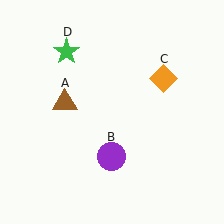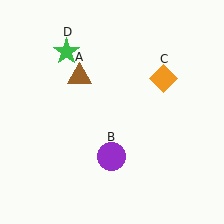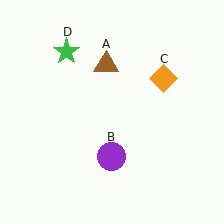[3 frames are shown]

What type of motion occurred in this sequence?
The brown triangle (object A) rotated clockwise around the center of the scene.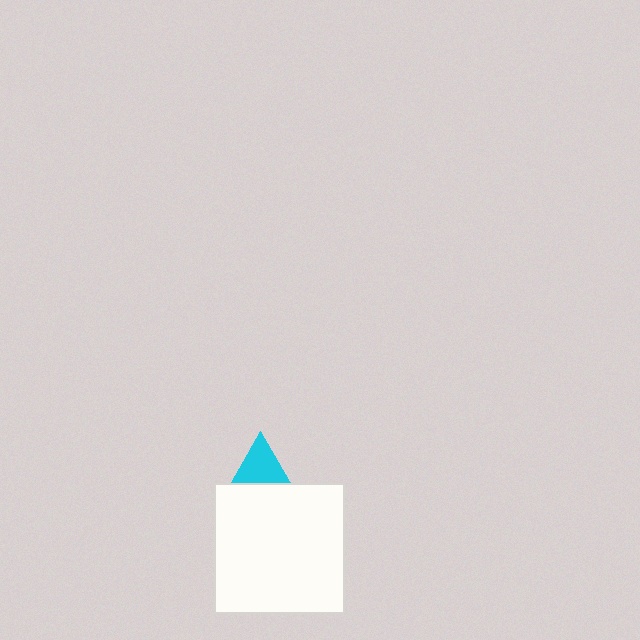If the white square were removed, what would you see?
You would see the complete cyan triangle.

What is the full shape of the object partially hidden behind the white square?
The partially hidden object is a cyan triangle.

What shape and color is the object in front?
The object in front is a white square.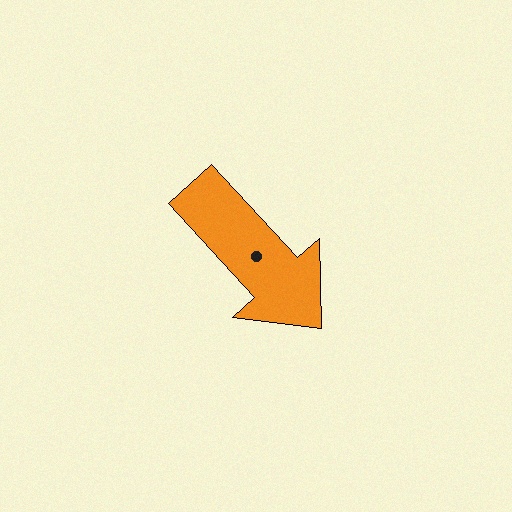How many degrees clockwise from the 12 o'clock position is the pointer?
Approximately 138 degrees.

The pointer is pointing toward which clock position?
Roughly 5 o'clock.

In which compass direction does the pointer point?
Southeast.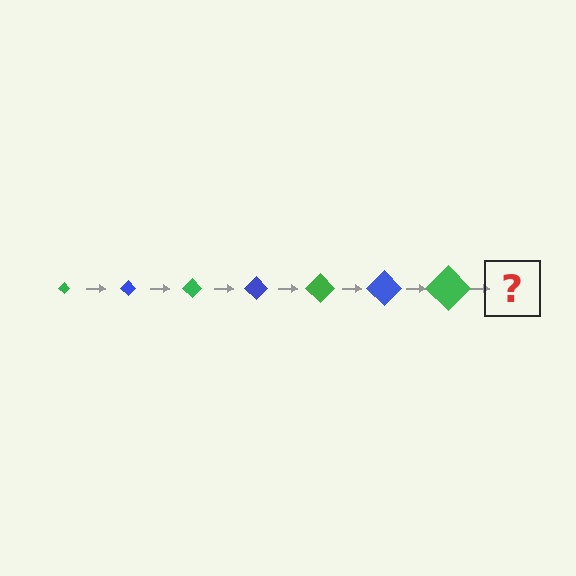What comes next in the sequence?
The next element should be a blue diamond, larger than the previous one.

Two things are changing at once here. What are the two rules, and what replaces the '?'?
The two rules are that the diamond grows larger each step and the color cycles through green and blue. The '?' should be a blue diamond, larger than the previous one.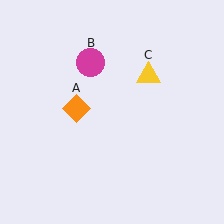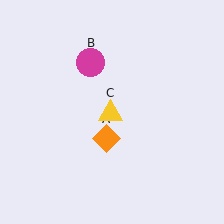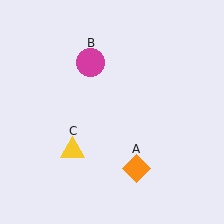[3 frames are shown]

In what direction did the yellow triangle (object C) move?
The yellow triangle (object C) moved down and to the left.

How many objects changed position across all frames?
2 objects changed position: orange diamond (object A), yellow triangle (object C).